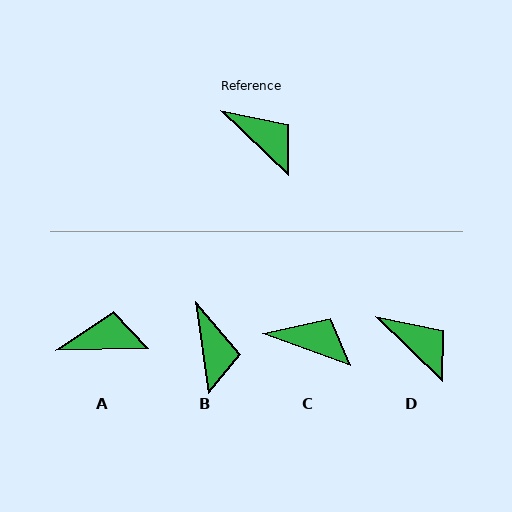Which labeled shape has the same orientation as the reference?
D.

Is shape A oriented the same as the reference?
No, it is off by about 45 degrees.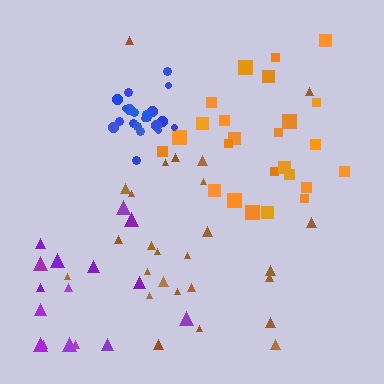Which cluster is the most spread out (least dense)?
Purple.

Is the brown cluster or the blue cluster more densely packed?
Blue.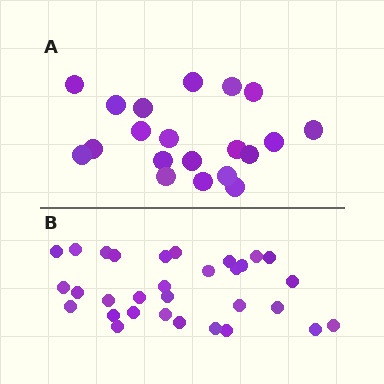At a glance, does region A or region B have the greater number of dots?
Region B (the bottom region) has more dots.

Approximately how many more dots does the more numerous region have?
Region B has roughly 12 or so more dots than region A.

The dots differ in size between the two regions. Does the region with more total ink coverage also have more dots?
No. Region A has more total ink coverage because its dots are larger, but region B actually contains more individual dots. Total area can be misleading — the number of items is what matters here.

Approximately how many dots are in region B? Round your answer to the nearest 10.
About 30 dots. (The exact count is 31, which rounds to 30.)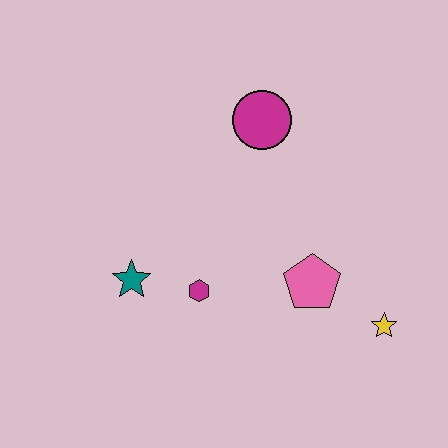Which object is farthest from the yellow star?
The teal star is farthest from the yellow star.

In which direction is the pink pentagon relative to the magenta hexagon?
The pink pentagon is to the right of the magenta hexagon.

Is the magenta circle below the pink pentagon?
No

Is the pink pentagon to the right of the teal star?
Yes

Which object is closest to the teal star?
The magenta hexagon is closest to the teal star.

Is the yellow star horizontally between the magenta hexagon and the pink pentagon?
No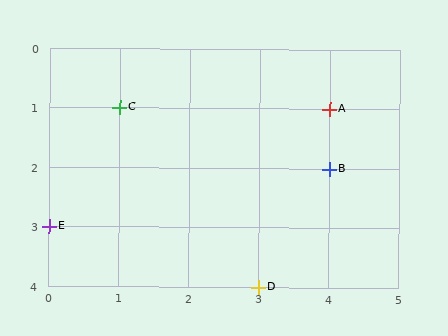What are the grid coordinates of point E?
Point E is at grid coordinates (0, 3).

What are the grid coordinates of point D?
Point D is at grid coordinates (3, 4).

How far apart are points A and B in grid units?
Points A and B are 1 row apart.